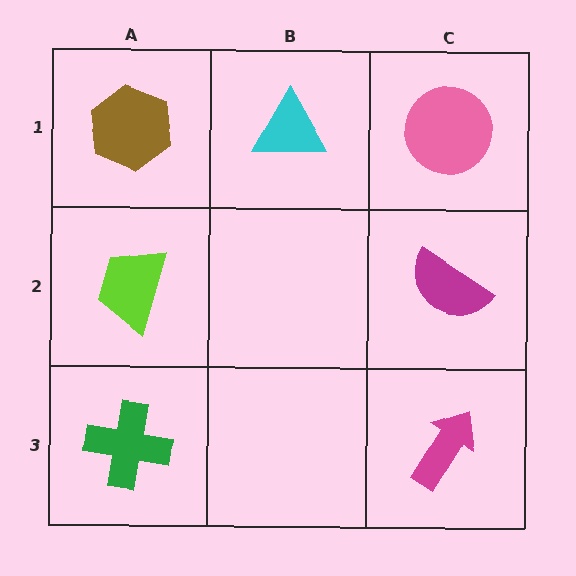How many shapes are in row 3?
2 shapes.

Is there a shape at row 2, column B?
No, that cell is empty.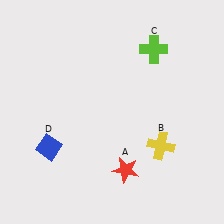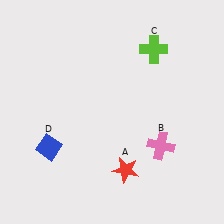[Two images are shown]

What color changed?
The cross (B) changed from yellow in Image 1 to pink in Image 2.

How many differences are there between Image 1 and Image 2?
There is 1 difference between the two images.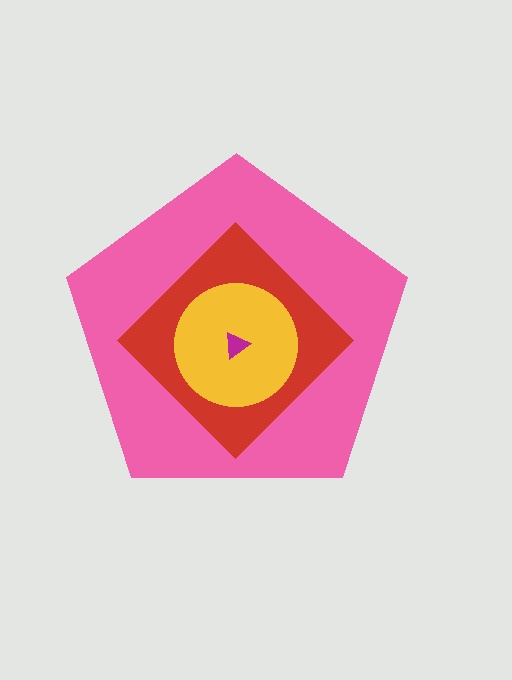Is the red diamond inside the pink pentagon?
Yes.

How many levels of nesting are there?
4.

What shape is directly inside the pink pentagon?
The red diamond.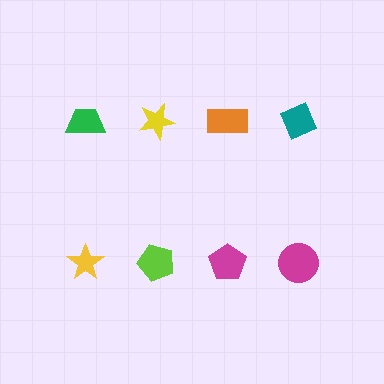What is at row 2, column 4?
A magenta circle.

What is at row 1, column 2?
A yellow star.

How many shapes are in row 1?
4 shapes.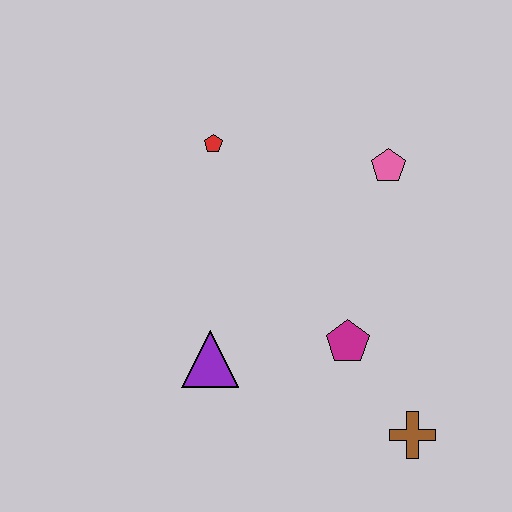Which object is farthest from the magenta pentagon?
The red pentagon is farthest from the magenta pentagon.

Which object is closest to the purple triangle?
The magenta pentagon is closest to the purple triangle.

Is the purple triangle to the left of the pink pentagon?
Yes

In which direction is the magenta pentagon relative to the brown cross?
The magenta pentagon is above the brown cross.